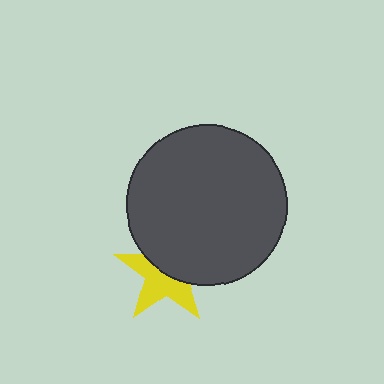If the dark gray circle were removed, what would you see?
You would see the complete yellow star.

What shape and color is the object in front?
The object in front is a dark gray circle.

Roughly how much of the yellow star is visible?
About half of it is visible (roughly 53%).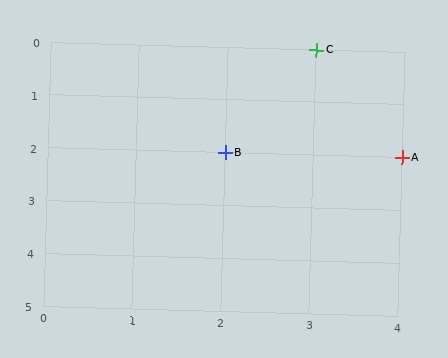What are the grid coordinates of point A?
Point A is at grid coordinates (4, 2).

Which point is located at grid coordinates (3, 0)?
Point C is at (3, 0).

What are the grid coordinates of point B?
Point B is at grid coordinates (2, 2).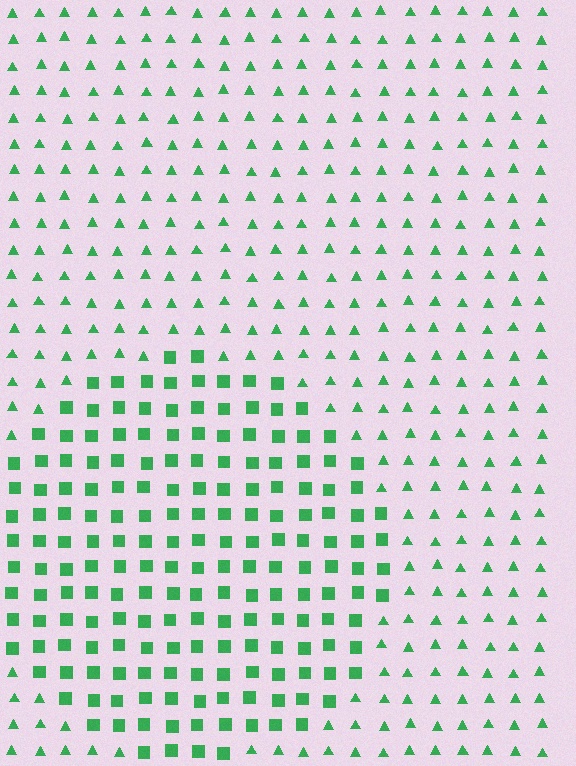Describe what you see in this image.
The image is filled with small green elements arranged in a uniform grid. A circle-shaped region contains squares, while the surrounding area contains triangles. The boundary is defined purely by the change in element shape.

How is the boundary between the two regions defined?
The boundary is defined by a change in element shape: squares inside vs. triangles outside. All elements share the same color and spacing.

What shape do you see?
I see a circle.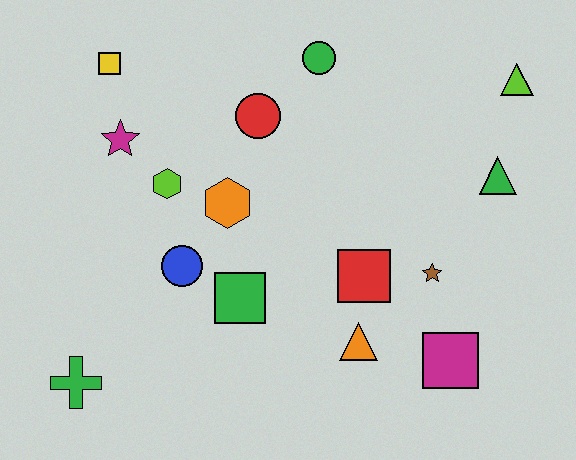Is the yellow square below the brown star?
No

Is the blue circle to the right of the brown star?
No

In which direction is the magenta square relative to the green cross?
The magenta square is to the right of the green cross.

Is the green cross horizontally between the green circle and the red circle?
No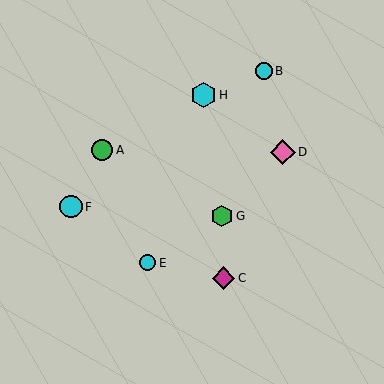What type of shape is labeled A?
Shape A is a green circle.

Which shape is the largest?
The cyan hexagon (labeled H) is the largest.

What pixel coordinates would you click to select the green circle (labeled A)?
Click at (102, 150) to select the green circle A.